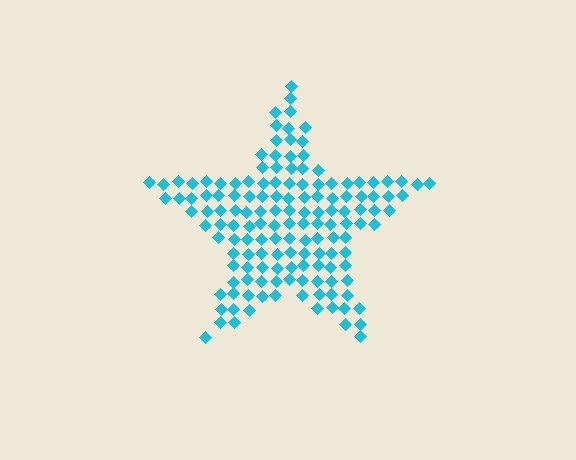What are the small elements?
The small elements are diamonds.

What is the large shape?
The large shape is a star.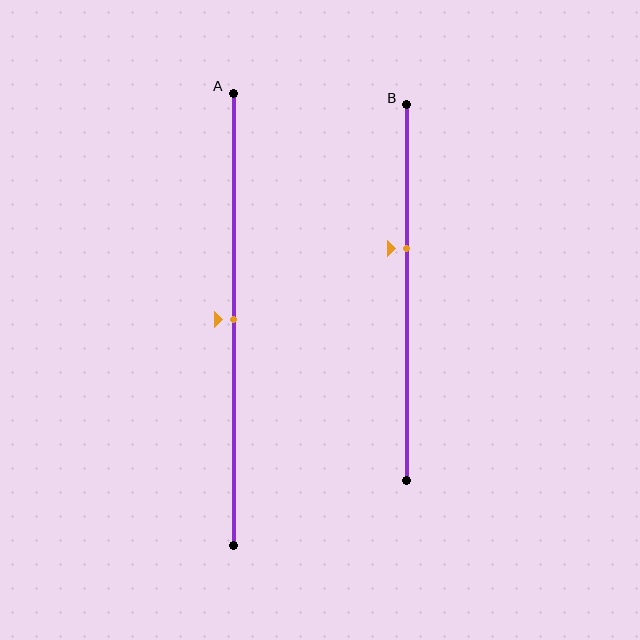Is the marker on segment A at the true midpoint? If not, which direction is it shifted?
Yes, the marker on segment A is at the true midpoint.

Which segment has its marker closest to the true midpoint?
Segment A has its marker closest to the true midpoint.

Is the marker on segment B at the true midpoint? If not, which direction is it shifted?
No, the marker on segment B is shifted upward by about 12% of the segment length.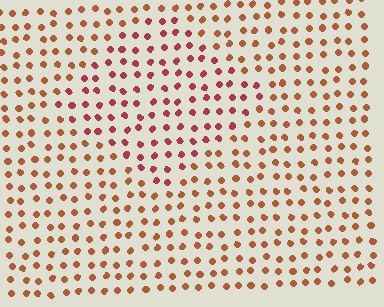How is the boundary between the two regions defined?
The boundary is defined purely by a slight shift in hue (about 30 degrees). Spacing, size, and orientation are identical on both sides.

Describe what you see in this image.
The image is filled with small brown elements in a uniform arrangement. A diamond-shaped region is visible where the elements are tinted to a slightly different hue, forming a subtle color boundary.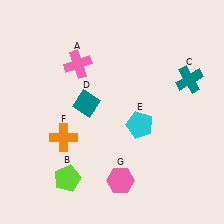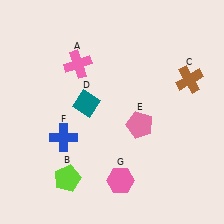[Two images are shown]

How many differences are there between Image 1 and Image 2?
There are 3 differences between the two images.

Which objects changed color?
C changed from teal to brown. E changed from cyan to pink. F changed from orange to blue.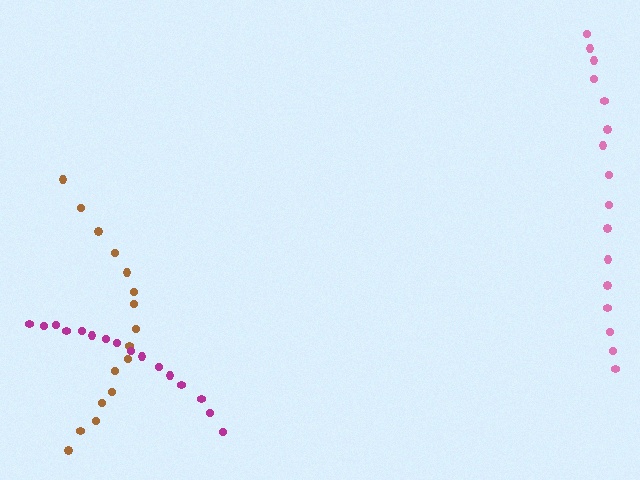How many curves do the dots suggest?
There are 3 distinct paths.